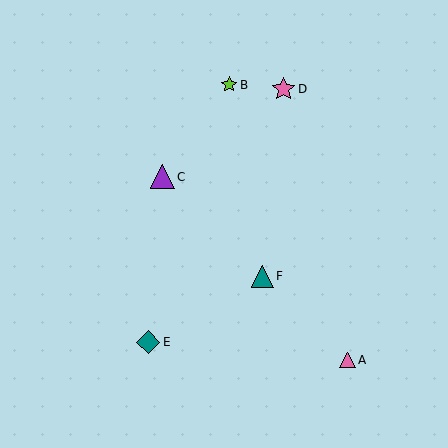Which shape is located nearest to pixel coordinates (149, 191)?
The purple triangle (labeled C) at (162, 177) is nearest to that location.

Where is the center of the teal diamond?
The center of the teal diamond is at (148, 342).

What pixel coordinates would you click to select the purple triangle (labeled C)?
Click at (162, 177) to select the purple triangle C.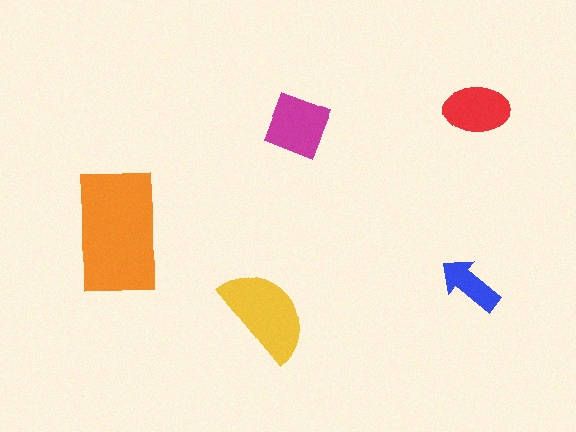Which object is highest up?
The red ellipse is topmost.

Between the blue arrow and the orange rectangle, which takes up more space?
The orange rectangle.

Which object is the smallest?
The blue arrow.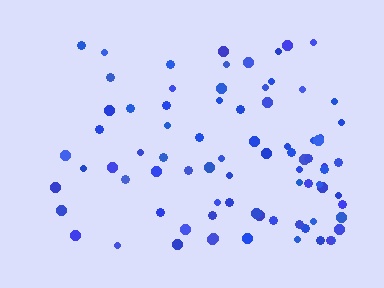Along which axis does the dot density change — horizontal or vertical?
Horizontal.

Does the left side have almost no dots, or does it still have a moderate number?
Still a moderate number, just noticeably fewer than the right.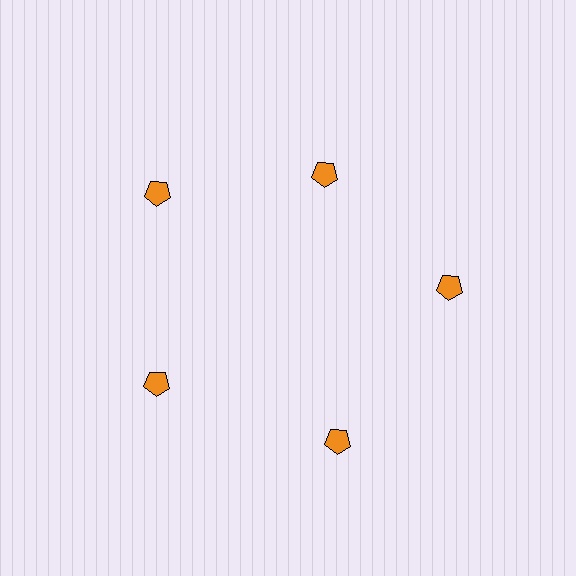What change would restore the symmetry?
The symmetry would be restored by moving it outward, back onto the ring so that all 5 pentagons sit at equal angles and equal distance from the center.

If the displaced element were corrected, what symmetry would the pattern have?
It would have 5-fold rotational symmetry — the pattern would map onto itself every 72 degrees.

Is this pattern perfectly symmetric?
No. The 5 orange pentagons are arranged in a ring, but one element near the 1 o'clock position is pulled inward toward the center, breaking the 5-fold rotational symmetry.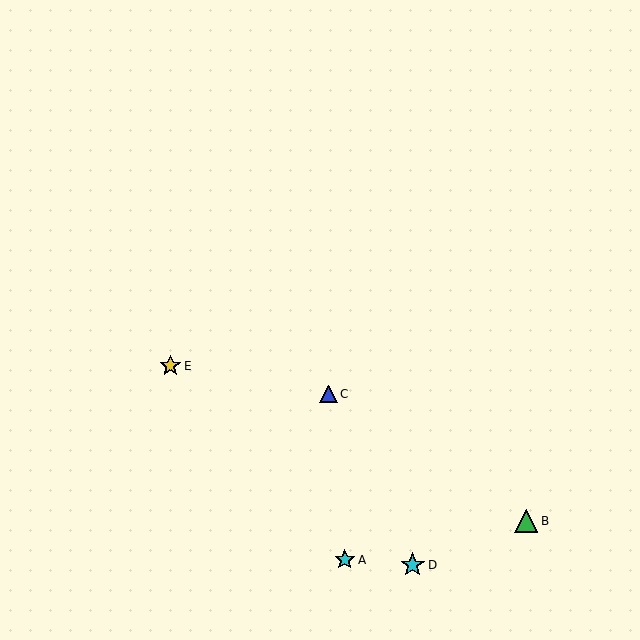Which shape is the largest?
The cyan star (labeled D) is the largest.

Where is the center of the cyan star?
The center of the cyan star is at (413, 565).